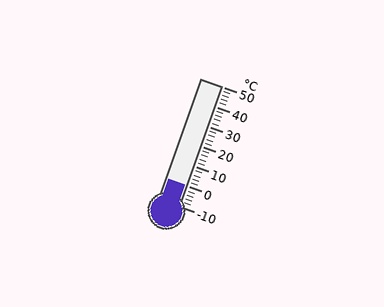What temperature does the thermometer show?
The thermometer shows approximately 0°C.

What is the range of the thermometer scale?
The thermometer scale ranges from -10°C to 50°C.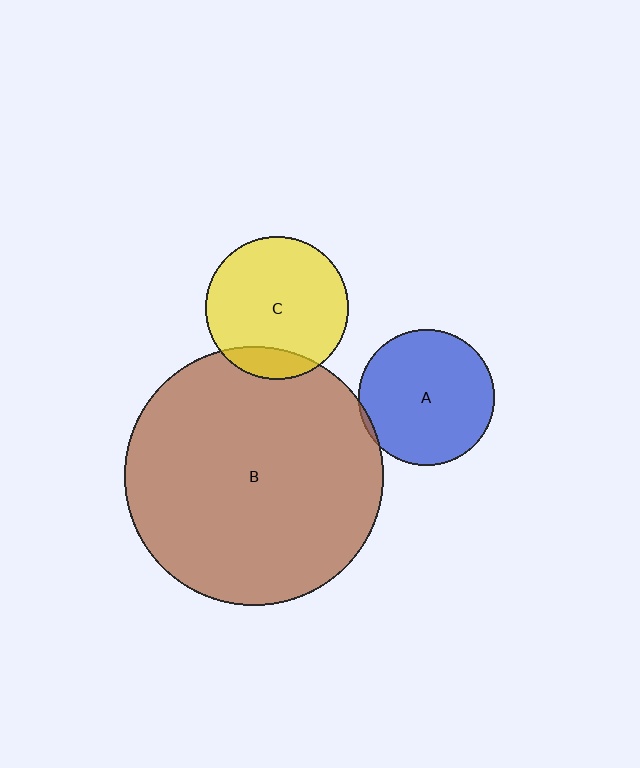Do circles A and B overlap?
Yes.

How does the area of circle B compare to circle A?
Approximately 3.6 times.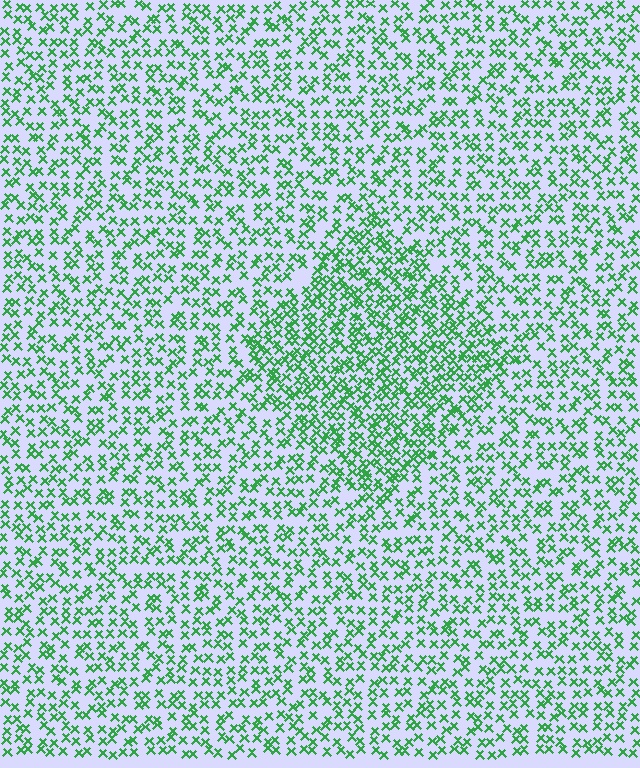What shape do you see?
I see a diamond.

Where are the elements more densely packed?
The elements are more densely packed inside the diamond boundary.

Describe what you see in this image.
The image contains small green elements arranged at two different densities. A diamond-shaped region is visible where the elements are more densely packed than the surrounding area.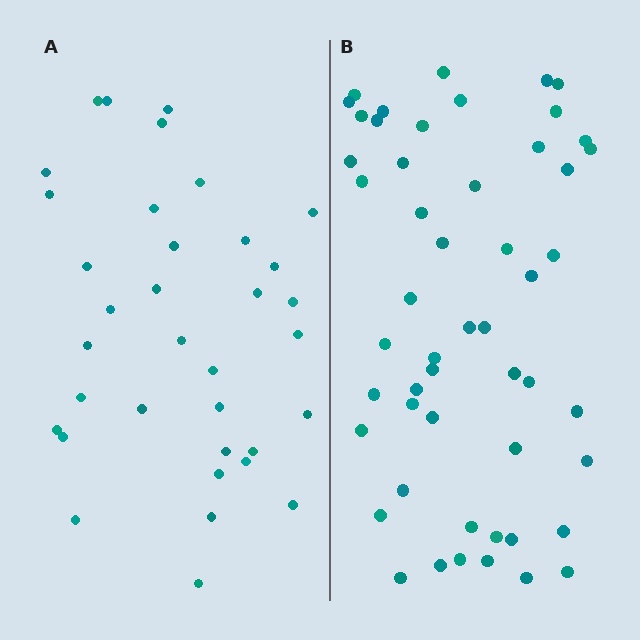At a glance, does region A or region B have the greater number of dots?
Region B (the right region) has more dots.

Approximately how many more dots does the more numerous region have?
Region B has approximately 15 more dots than region A.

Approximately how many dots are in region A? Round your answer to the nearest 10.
About 40 dots. (The exact count is 35, which rounds to 40.)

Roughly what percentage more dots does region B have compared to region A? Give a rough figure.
About 50% more.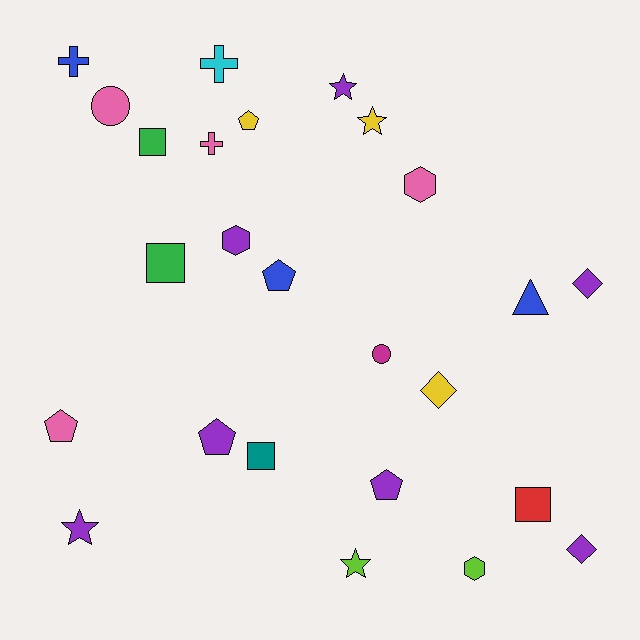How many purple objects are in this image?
There are 7 purple objects.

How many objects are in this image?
There are 25 objects.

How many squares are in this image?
There are 4 squares.